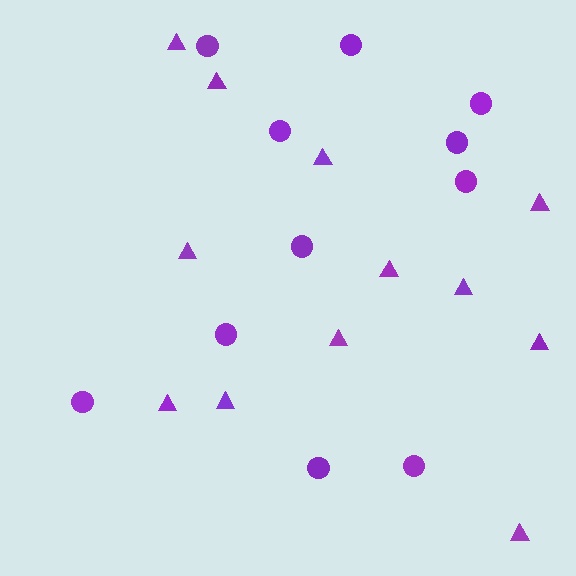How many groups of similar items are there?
There are 2 groups: one group of triangles (12) and one group of circles (11).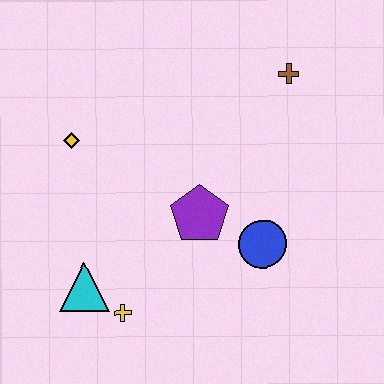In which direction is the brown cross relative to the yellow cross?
The brown cross is above the yellow cross.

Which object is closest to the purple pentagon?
The blue circle is closest to the purple pentagon.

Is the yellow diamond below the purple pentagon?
No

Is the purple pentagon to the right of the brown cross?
No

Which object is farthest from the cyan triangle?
The brown cross is farthest from the cyan triangle.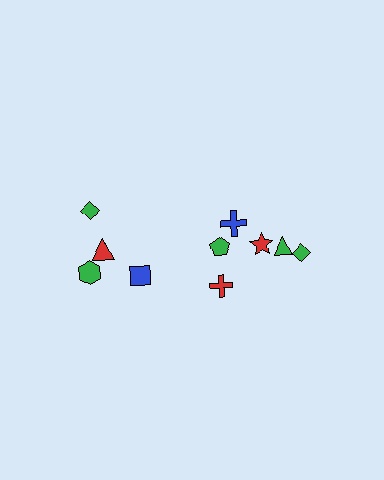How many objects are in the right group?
There are 6 objects.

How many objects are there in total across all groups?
There are 10 objects.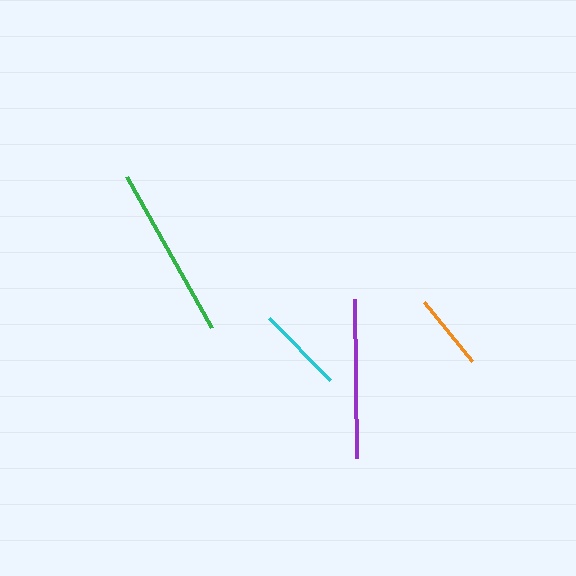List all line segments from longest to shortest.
From longest to shortest: green, purple, cyan, orange.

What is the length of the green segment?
The green segment is approximately 172 pixels long.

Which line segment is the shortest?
The orange line is the shortest at approximately 76 pixels.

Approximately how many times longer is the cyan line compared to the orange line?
The cyan line is approximately 1.1 times the length of the orange line.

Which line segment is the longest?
The green line is the longest at approximately 172 pixels.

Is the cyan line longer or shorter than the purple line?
The purple line is longer than the cyan line.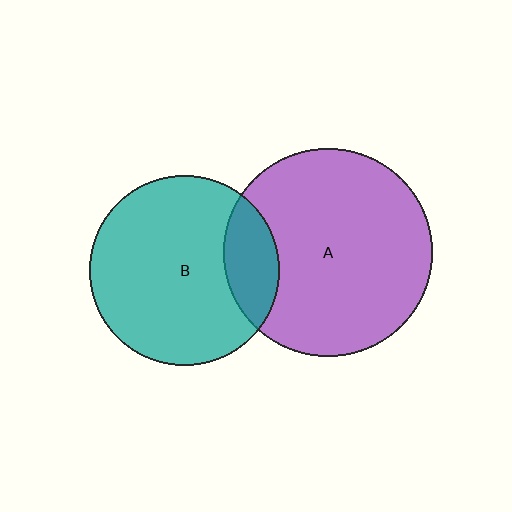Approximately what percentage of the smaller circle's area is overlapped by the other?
Approximately 20%.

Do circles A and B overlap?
Yes.